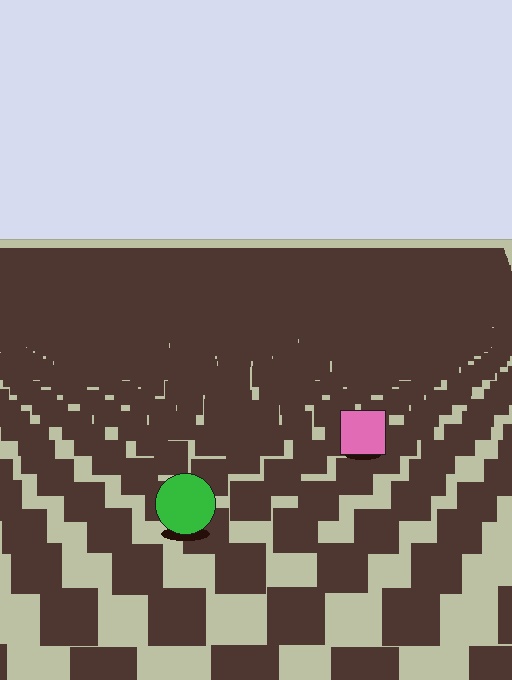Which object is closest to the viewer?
The green circle is closest. The texture marks near it are larger and more spread out.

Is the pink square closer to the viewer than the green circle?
No. The green circle is closer — you can tell from the texture gradient: the ground texture is coarser near it.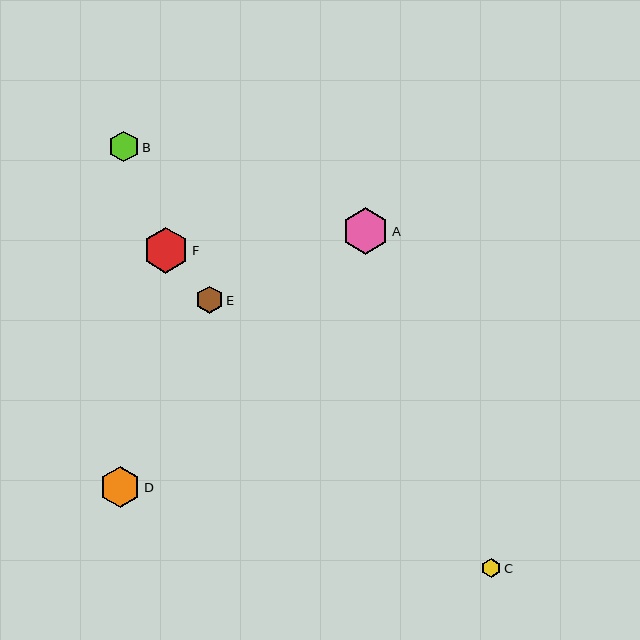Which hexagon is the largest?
Hexagon A is the largest with a size of approximately 47 pixels.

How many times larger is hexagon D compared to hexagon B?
Hexagon D is approximately 1.3 times the size of hexagon B.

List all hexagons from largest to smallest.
From largest to smallest: A, F, D, B, E, C.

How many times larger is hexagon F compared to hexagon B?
Hexagon F is approximately 1.5 times the size of hexagon B.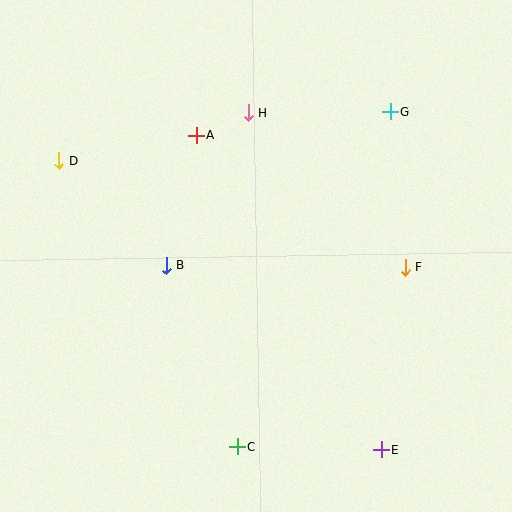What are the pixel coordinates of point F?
Point F is at (406, 268).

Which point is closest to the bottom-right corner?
Point E is closest to the bottom-right corner.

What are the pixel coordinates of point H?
Point H is at (248, 113).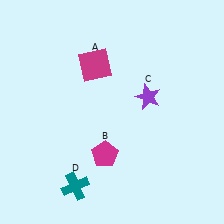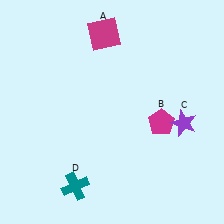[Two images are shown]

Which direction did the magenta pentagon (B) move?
The magenta pentagon (B) moved right.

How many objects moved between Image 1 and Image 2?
3 objects moved between the two images.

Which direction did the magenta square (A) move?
The magenta square (A) moved up.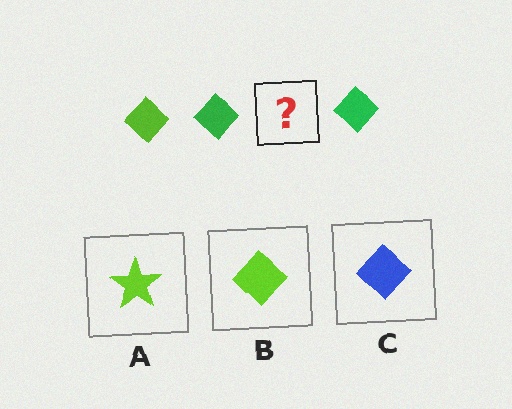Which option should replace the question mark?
Option B.